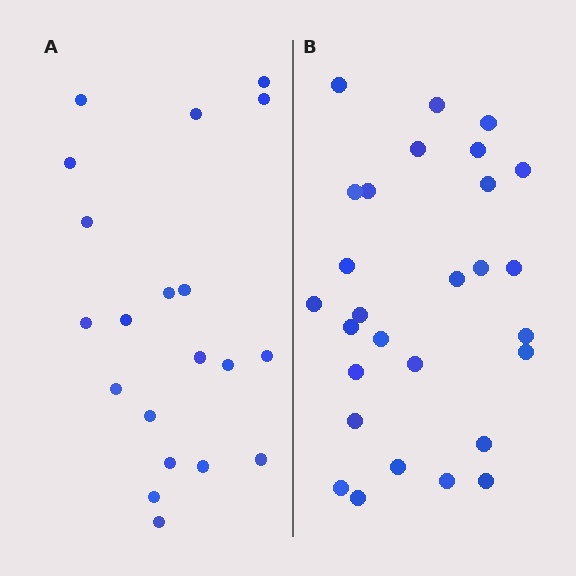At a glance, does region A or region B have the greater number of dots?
Region B (the right region) has more dots.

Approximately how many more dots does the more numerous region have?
Region B has roughly 8 or so more dots than region A.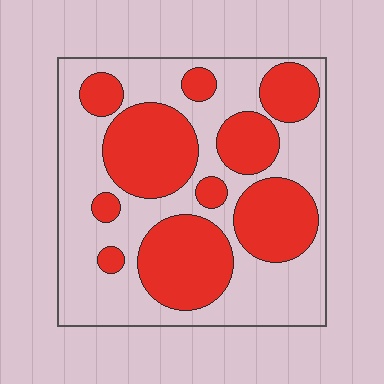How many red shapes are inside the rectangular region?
10.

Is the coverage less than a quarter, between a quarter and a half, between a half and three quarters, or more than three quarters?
Between a quarter and a half.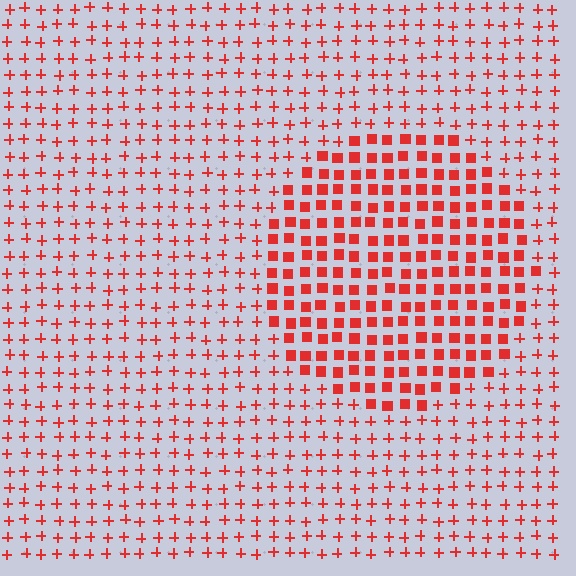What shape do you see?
I see a circle.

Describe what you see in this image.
The image is filled with small red elements arranged in a uniform grid. A circle-shaped region contains squares, while the surrounding area contains plus signs. The boundary is defined purely by the change in element shape.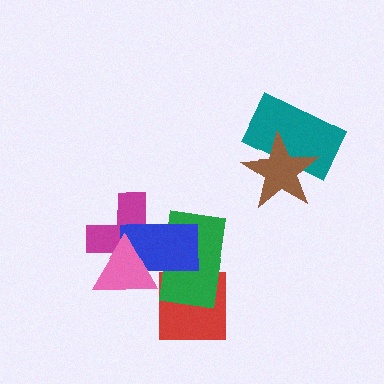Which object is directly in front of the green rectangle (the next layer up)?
The magenta cross is directly in front of the green rectangle.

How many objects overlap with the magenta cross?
3 objects overlap with the magenta cross.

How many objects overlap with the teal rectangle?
1 object overlaps with the teal rectangle.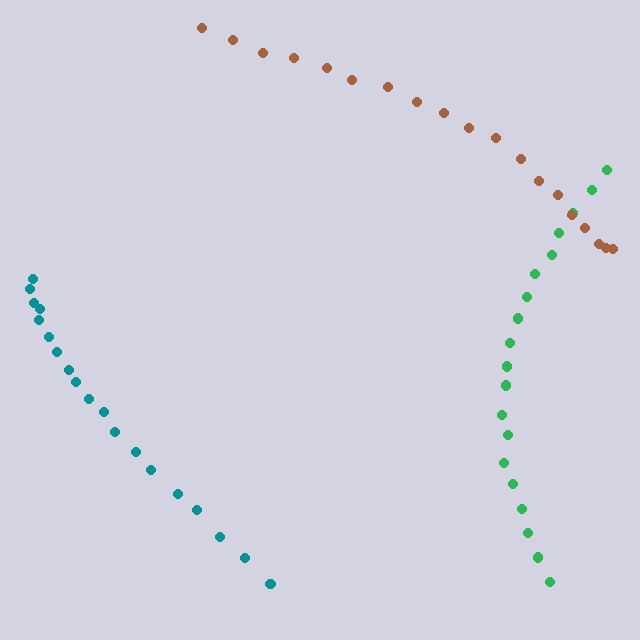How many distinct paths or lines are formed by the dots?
There are 3 distinct paths.